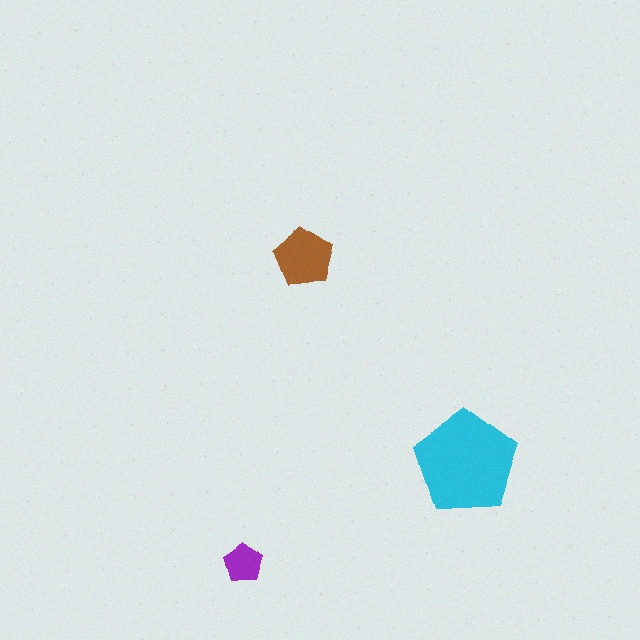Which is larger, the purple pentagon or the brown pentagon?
The brown one.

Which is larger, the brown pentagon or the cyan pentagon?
The cyan one.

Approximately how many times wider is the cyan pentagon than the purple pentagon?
About 2.5 times wider.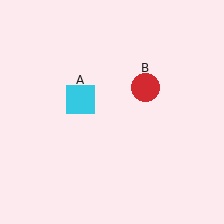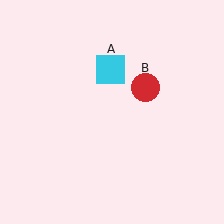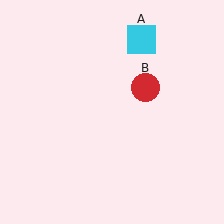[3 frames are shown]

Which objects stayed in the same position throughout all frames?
Red circle (object B) remained stationary.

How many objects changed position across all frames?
1 object changed position: cyan square (object A).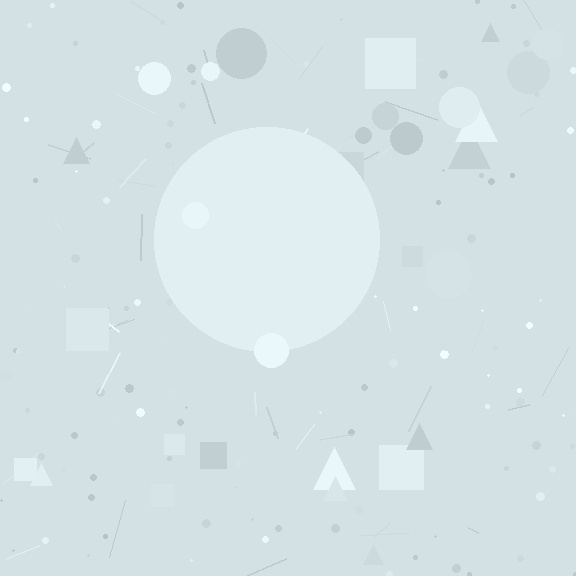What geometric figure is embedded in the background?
A circle is embedded in the background.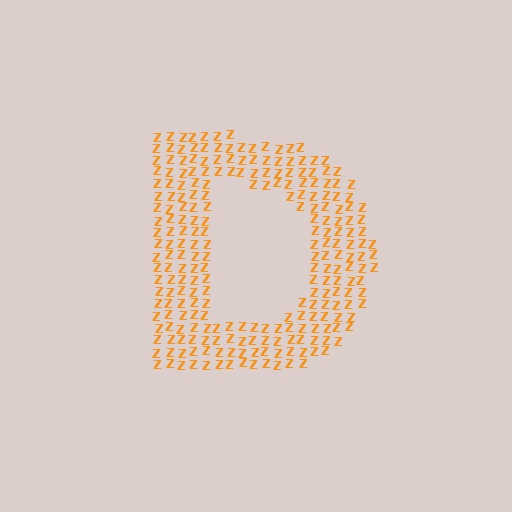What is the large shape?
The large shape is the letter D.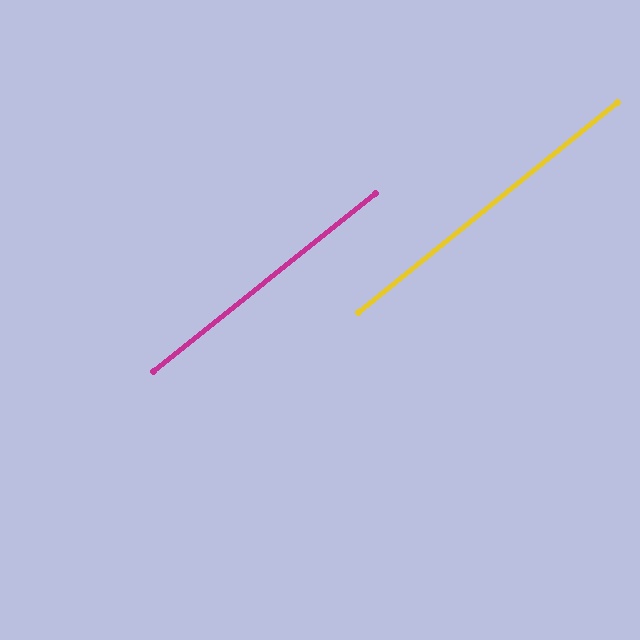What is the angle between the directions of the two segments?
Approximately 0 degrees.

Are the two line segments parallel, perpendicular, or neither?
Parallel — their directions differ by only 0.3°.